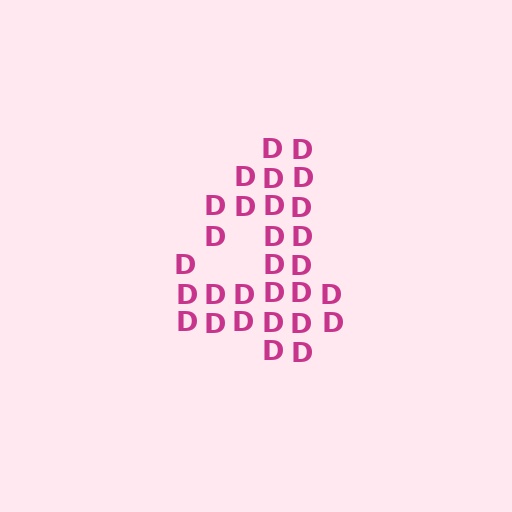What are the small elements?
The small elements are letter D's.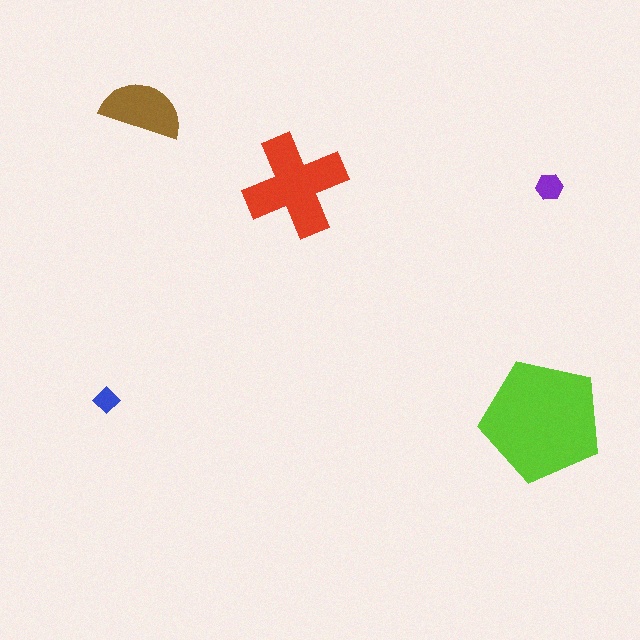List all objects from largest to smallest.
The lime pentagon, the red cross, the brown semicircle, the purple hexagon, the blue diamond.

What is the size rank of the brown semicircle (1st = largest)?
3rd.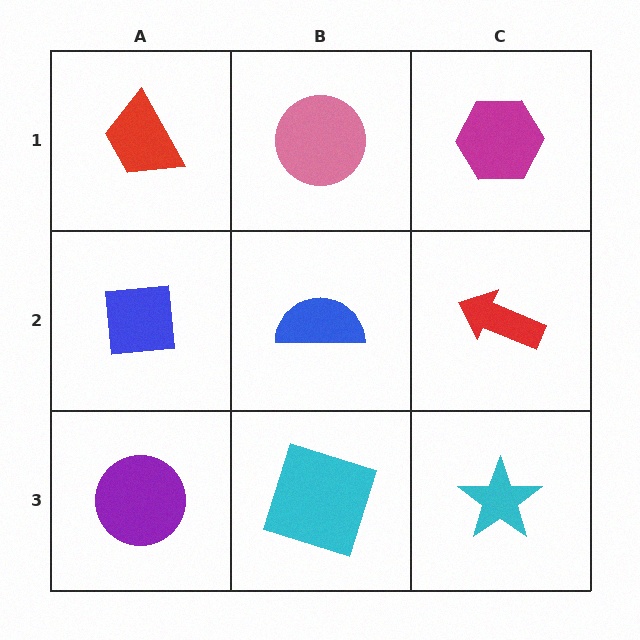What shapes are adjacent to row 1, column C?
A red arrow (row 2, column C), a pink circle (row 1, column B).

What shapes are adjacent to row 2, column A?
A red trapezoid (row 1, column A), a purple circle (row 3, column A), a blue semicircle (row 2, column B).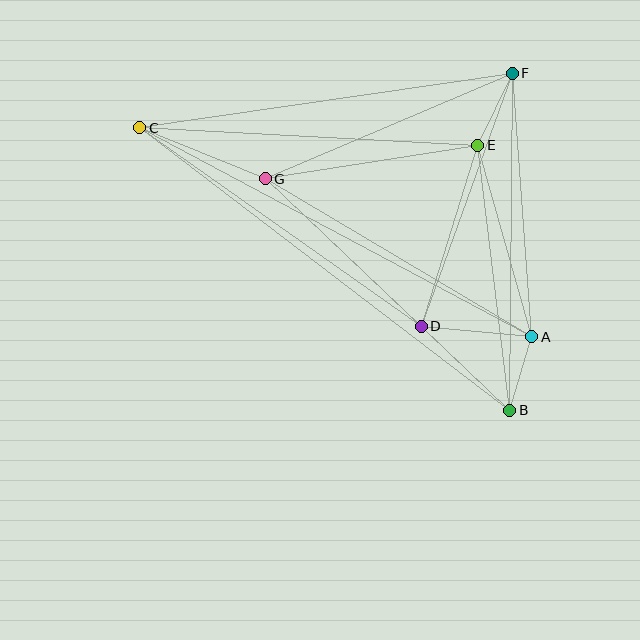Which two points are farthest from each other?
Points B and C are farthest from each other.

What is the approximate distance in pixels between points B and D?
The distance between B and D is approximately 122 pixels.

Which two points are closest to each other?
Points A and B are closest to each other.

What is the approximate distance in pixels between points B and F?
The distance between B and F is approximately 337 pixels.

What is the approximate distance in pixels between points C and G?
The distance between C and G is approximately 135 pixels.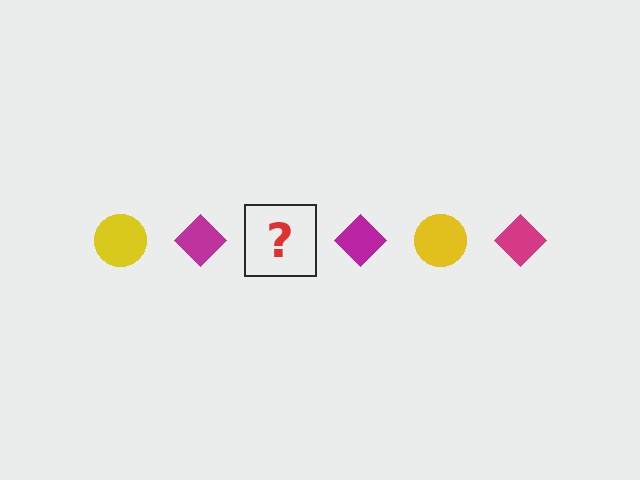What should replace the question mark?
The question mark should be replaced with a yellow circle.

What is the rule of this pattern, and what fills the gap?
The rule is that the pattern alternates between yellow circle and magenta diamond. The gap should be filled with a yellow circle.